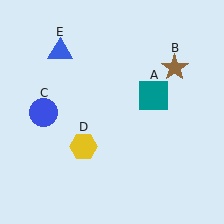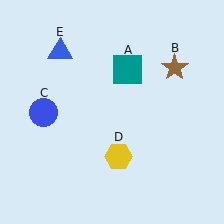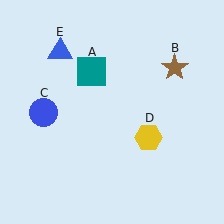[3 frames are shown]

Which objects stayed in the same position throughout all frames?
Brown star (object B) and blue circle (object C) and blue triangle (object E) remained stationary.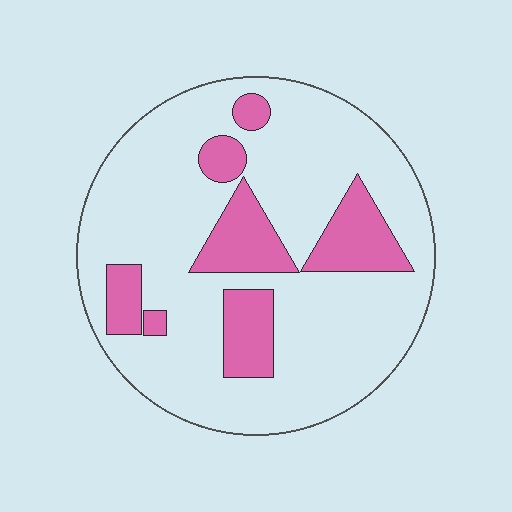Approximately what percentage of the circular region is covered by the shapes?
Approximately 20%.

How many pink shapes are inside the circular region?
7.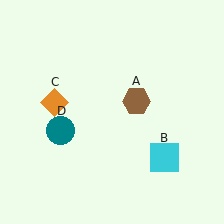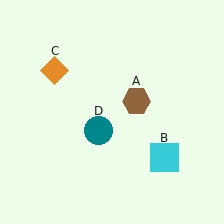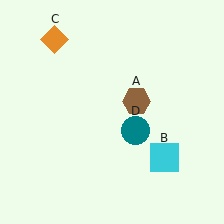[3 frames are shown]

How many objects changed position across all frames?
2 objects changed position: orange diamond (object C), teal circle (object D).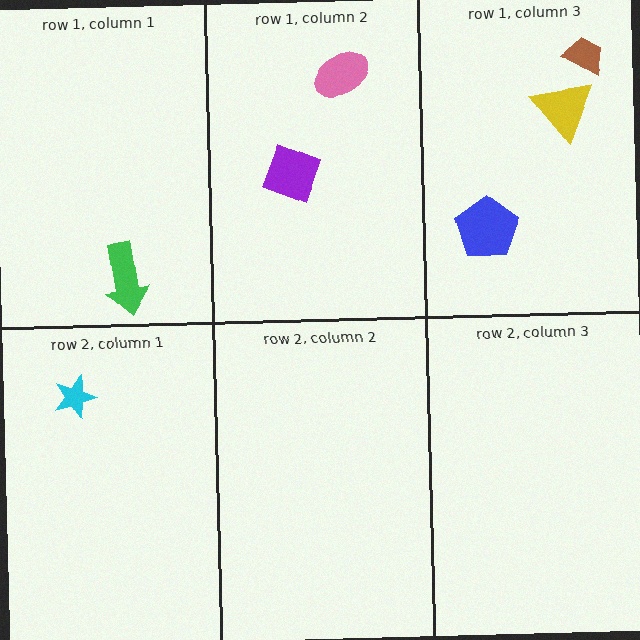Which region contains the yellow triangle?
The row 1, column 3 region.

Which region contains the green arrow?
The row 1, column 1 region.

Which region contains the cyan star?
The row 2, column 1 region.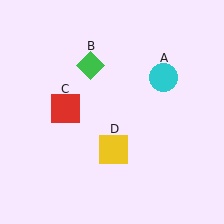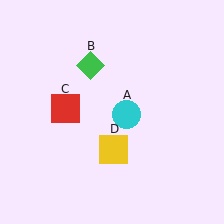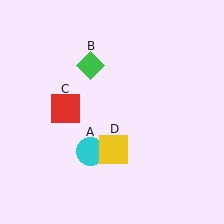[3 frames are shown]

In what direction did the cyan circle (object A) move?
The cyan circle (object A) moved down and to the left.